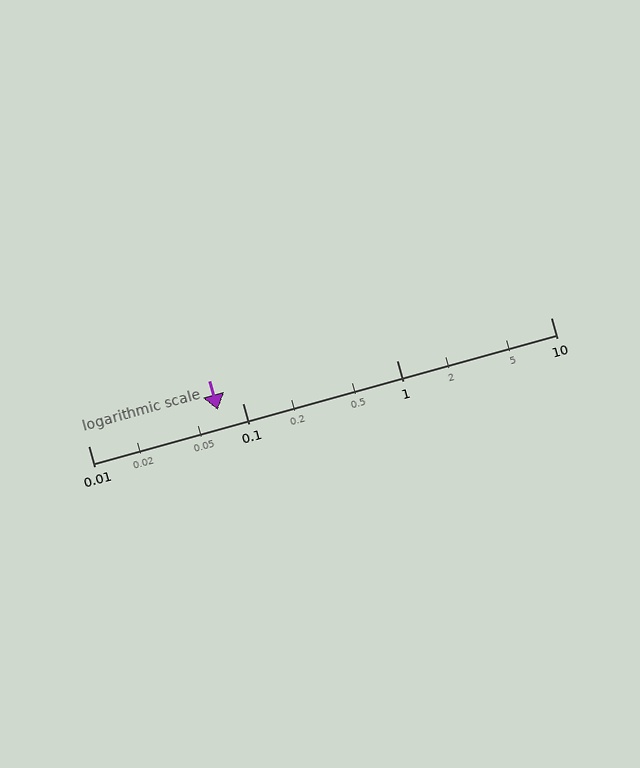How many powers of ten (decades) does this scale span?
The scale spans 3 decades, from 0.01 to 10.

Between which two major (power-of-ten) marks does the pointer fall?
The pointer is between 0.01 and 0.1.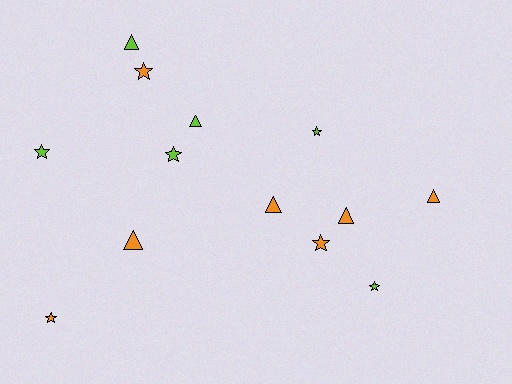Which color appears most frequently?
Orange, with 7 objects.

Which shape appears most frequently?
Star, with 7 objects.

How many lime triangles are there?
There are 2 lime triangles.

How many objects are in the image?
There are 13 objects.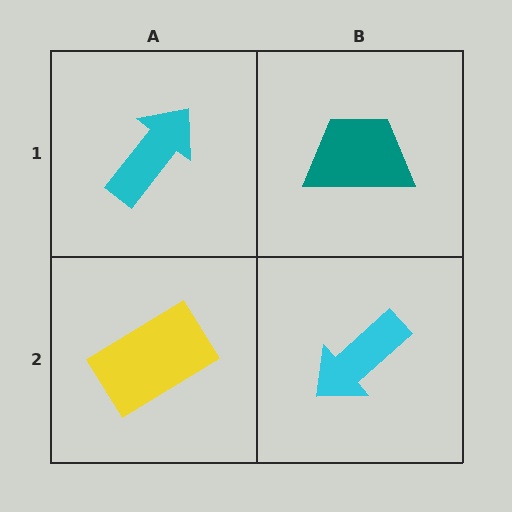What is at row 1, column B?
A teal trapezoid.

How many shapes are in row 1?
2 shapes.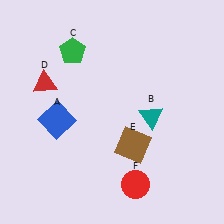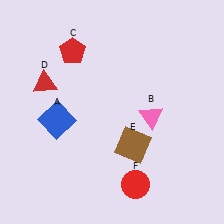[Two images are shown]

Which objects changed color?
B changed from teal to pink. C changed from green to red.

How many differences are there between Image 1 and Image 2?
There are 2 differences between the two images.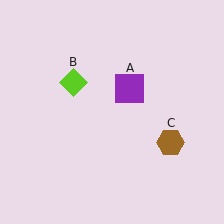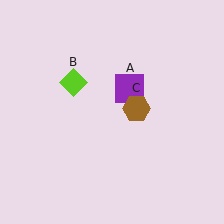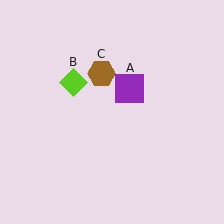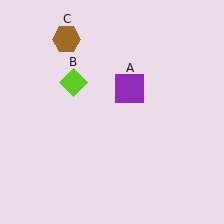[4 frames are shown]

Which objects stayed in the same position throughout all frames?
Purple square (object A) and lime diamond (object B) remained stationary.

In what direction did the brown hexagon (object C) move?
The brown hexagon (object C) moved up and to the left.